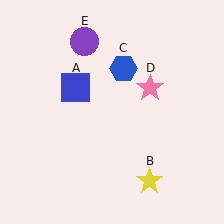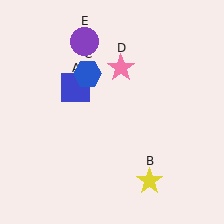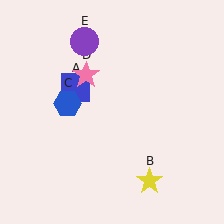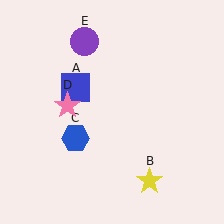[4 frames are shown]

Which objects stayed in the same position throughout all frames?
Blue square (object A) and yellow star (object B) and purple circle (object E) remained stationary.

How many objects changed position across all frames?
2 objects changed position: blue hexagon (object C), pink star (object D).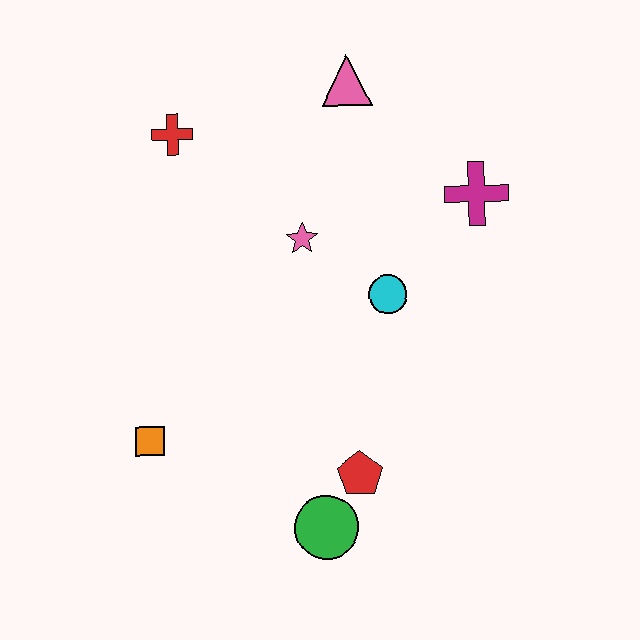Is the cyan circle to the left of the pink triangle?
No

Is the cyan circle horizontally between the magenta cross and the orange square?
Yes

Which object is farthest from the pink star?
The green circle is farthest from the pink star.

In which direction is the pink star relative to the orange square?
The pink star is above the orange square.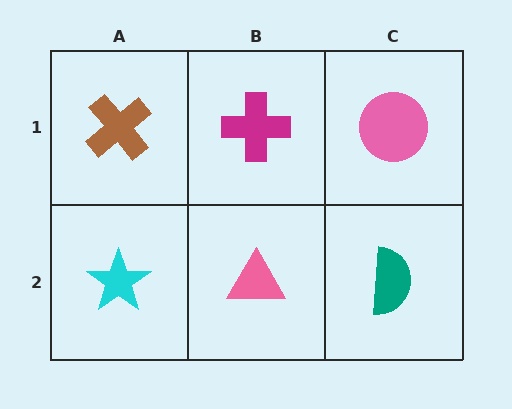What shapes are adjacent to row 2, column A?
A brown cross (row 1, column A), a pink triangle (row 2, column B).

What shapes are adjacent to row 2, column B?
A magenta cross (row 1, column B), a cyan star (row 2, column A), a teal semicircle (row 2, column C).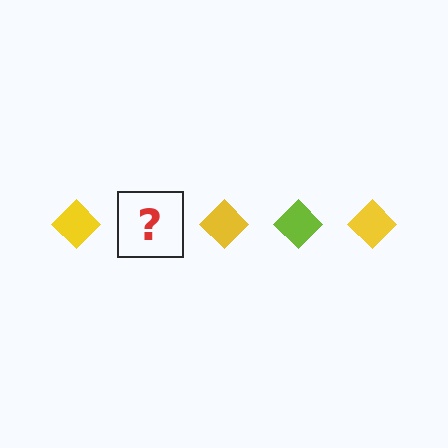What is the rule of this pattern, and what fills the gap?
The rule is that the pattern cycles through yellow, lime diamonds. The gap should be filled with a lime diamond.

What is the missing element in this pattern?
The missing element is a lime diamond.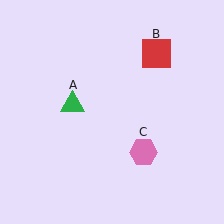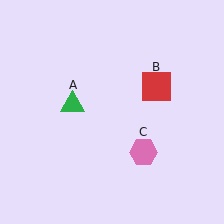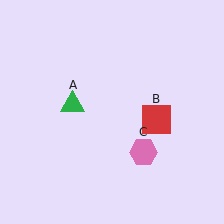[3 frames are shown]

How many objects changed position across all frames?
1 object changed position: red square (object B).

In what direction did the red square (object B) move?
The red square (object B) moved down.